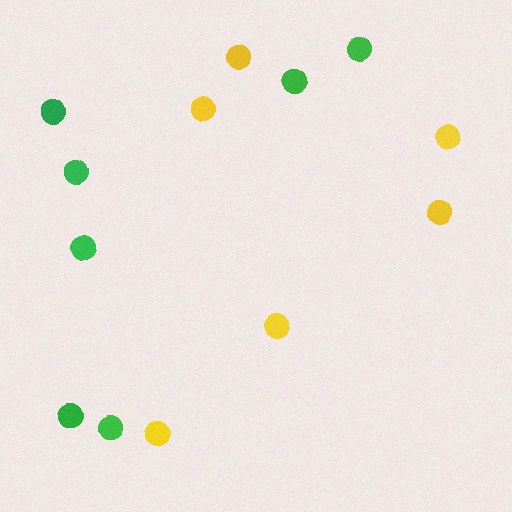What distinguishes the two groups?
There are 2 groups: one group of yellow circles (6) and one group of green circles (7).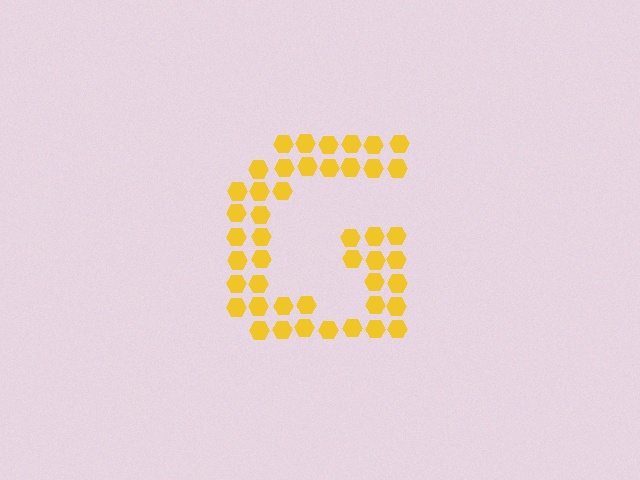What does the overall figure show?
The overall figure shows the letter G.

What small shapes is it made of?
It is made of small hexagons.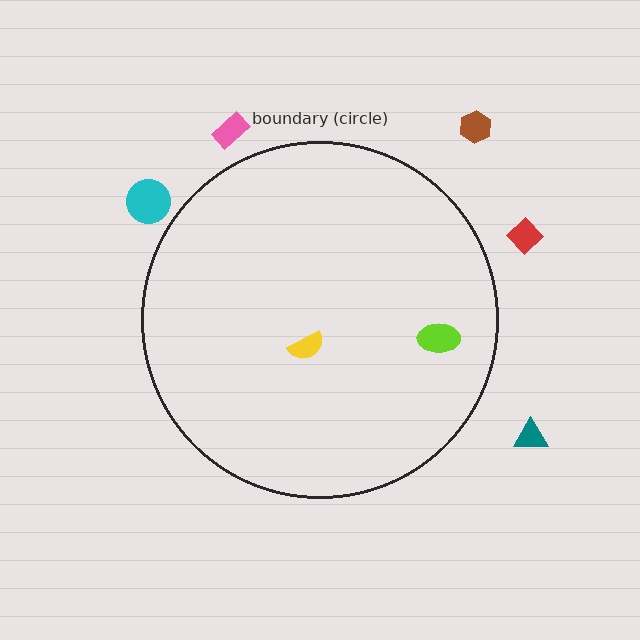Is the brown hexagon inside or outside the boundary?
Outside.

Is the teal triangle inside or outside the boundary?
Outside.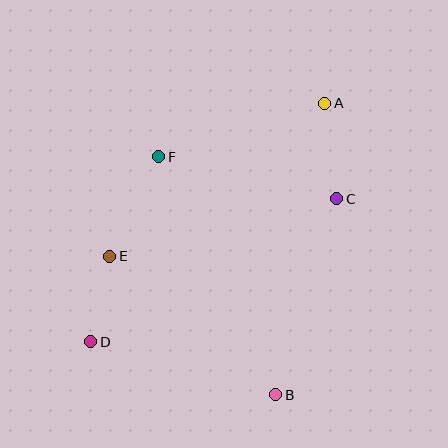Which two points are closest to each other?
Points D and E are closest to each other.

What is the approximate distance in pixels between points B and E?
The distance between B and E is approximately 216 pixels.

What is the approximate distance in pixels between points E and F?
The distance between E and F is approximately 110 pixels.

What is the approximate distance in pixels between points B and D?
The distance between B and D is approximately 193 pixels.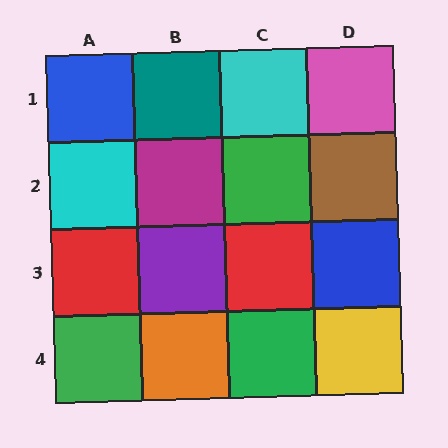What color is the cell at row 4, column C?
Green.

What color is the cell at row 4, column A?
Green.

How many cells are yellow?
1 cell is yellow.